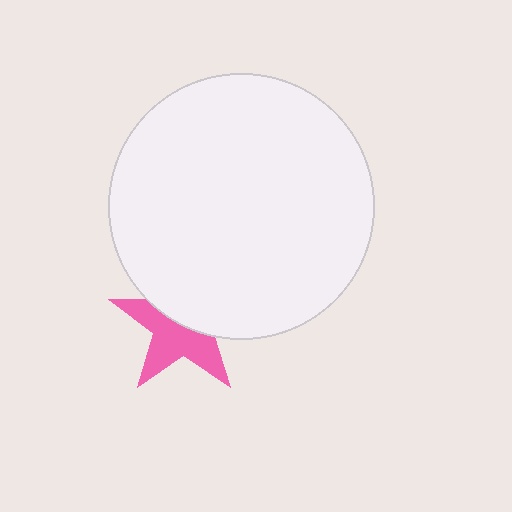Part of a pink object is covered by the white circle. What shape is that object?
It is a star.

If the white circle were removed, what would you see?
You would see the complete pink star.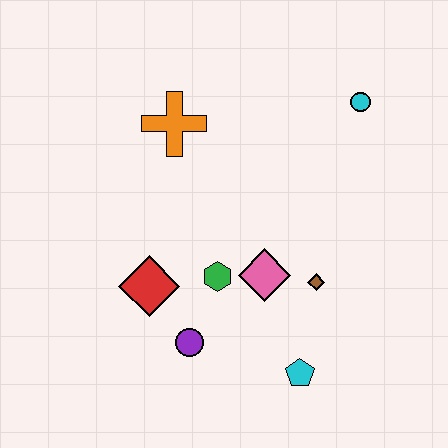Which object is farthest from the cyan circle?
The purple circle is farthest from the cyan circle.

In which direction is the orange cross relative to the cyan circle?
The orange cross is to the left of the cyan circle.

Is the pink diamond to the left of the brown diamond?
Yes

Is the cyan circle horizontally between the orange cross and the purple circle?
No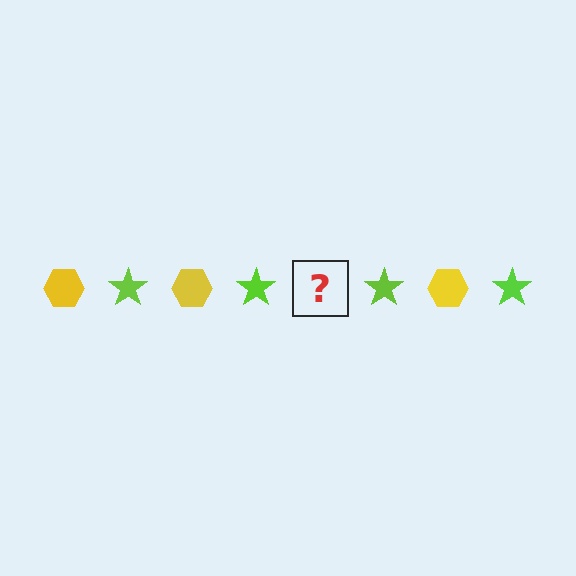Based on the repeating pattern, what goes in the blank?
The blank should be a yellow hexagon.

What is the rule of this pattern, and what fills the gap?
The rule is that the pattern alternates between yellow hexagon and lime star. The gap should be filled with a yellow hexagon.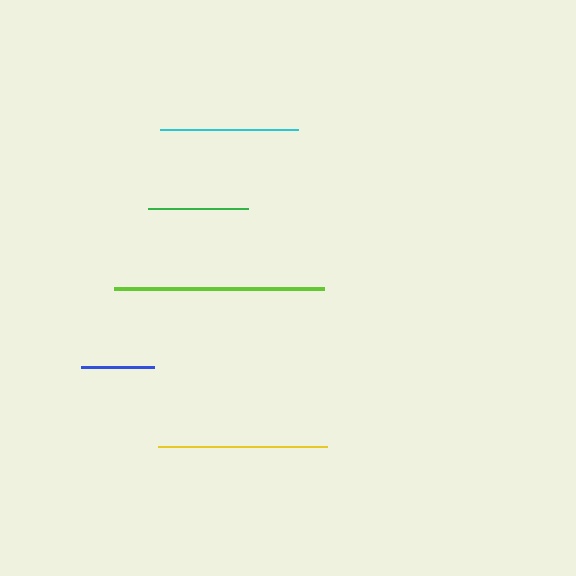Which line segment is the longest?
The lime line is the longest at approximately 210 pixels.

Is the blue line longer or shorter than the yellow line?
The yellow line is longer than the blue line.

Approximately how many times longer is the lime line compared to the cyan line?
The lime line is approximately 1.5 times the length of the cyan line.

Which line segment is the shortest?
The blue line is the shortest at approximately 74 pixels.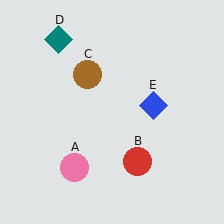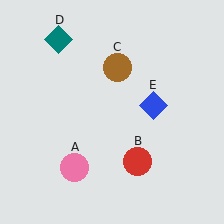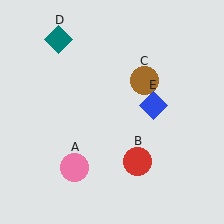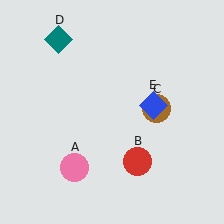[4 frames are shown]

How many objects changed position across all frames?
1 object changed position: brown circle (object C).